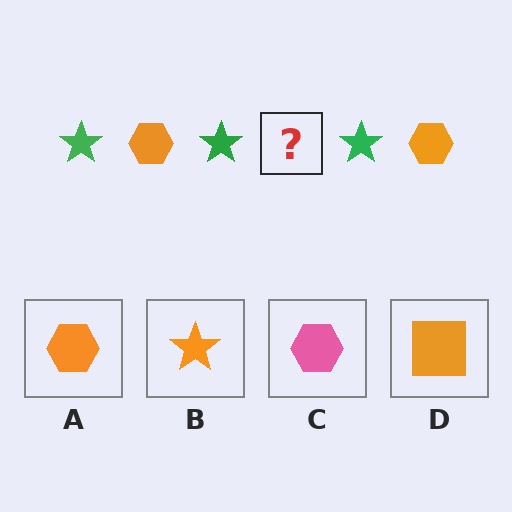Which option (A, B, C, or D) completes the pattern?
A.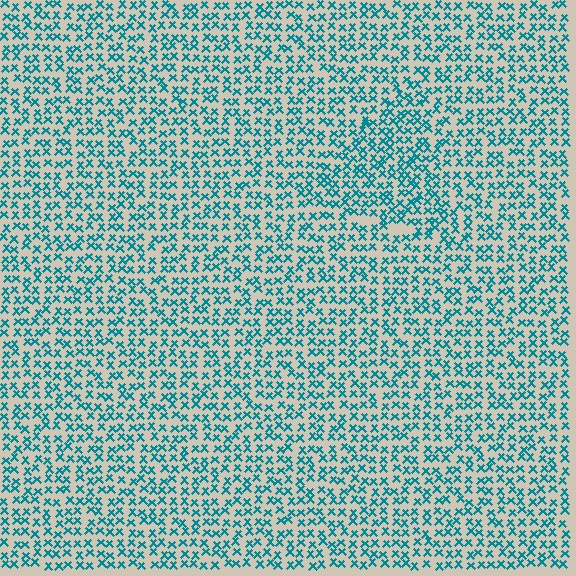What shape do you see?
I see a triangle.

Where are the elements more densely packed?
The elements are more densely packed inside the triangle boundary.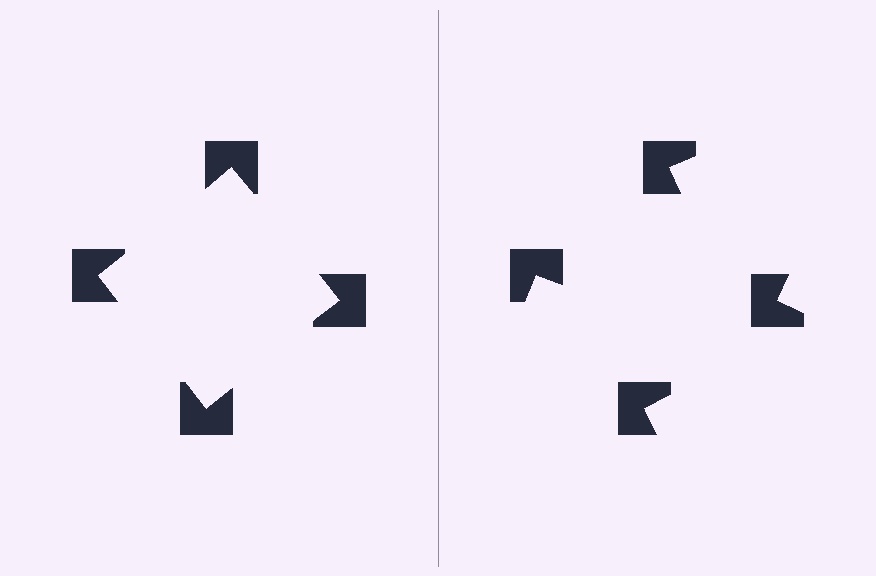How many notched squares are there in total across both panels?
8 — 4 on each side.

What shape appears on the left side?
An illusory square.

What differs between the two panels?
The notched squares are positioned identically on both sides; only the wedge orientations differ. On the left they align to a square; on the right they are misaligned.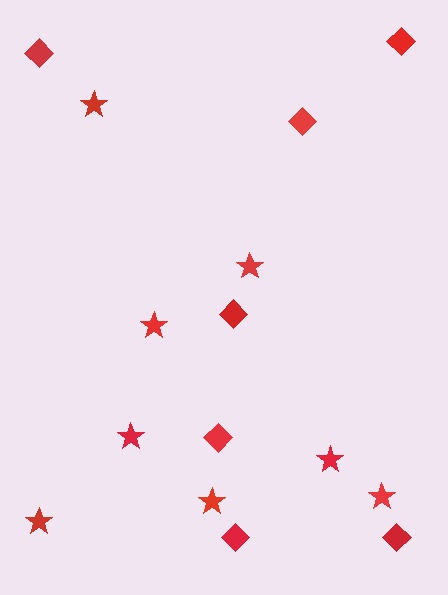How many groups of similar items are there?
There are 2 groups: one group of diamonds (7) and one group of stars (8).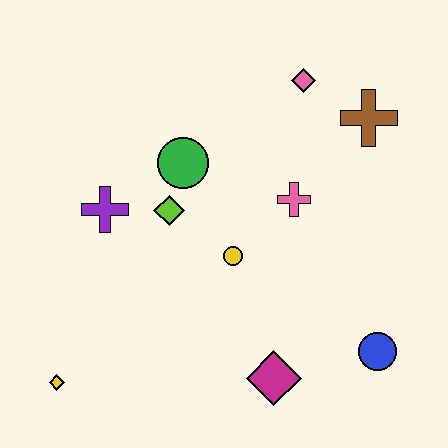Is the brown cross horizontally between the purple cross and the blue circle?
Yes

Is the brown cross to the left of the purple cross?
No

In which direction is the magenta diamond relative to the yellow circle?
The magenta diamond is below the yellow circle.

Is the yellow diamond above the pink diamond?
No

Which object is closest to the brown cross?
The pink diamond is closest to the brown cross.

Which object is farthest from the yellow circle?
The yellow diamond is farthest from the yellow circle.